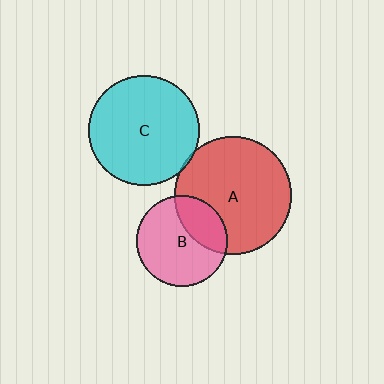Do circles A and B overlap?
Yes.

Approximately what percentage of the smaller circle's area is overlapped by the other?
Approximately 30%.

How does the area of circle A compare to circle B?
Approximately 1.7 times.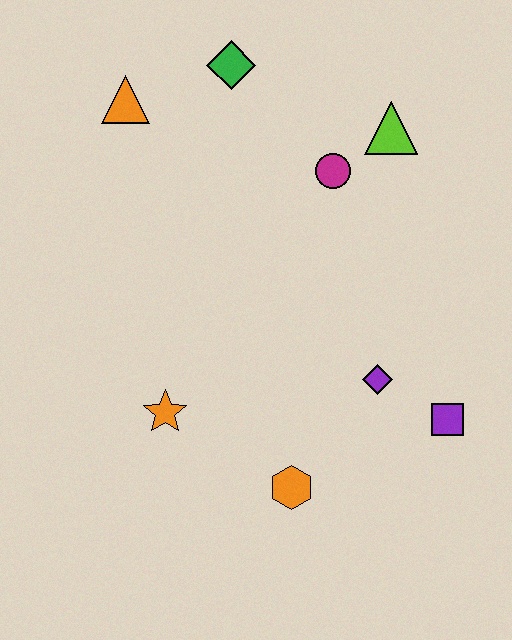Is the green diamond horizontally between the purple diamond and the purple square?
No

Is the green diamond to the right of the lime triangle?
No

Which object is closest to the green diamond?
The orange triangle is closest to the green diamond.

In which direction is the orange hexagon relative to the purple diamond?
The orange hexagon is below the purple diamond.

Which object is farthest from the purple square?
The orange triangle is farthest from the purple square.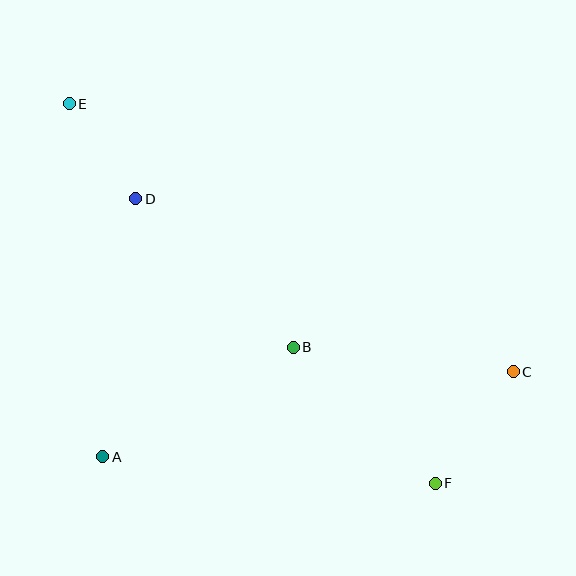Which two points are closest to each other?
Points D and E are closest to each other.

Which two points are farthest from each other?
Points E and F are farthest from each other.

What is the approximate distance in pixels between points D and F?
The distance between D and F is approximately 413 pixels.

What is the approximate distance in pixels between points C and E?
The distance between C and E is approximately 519 pixels.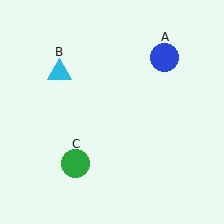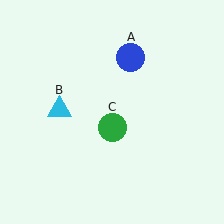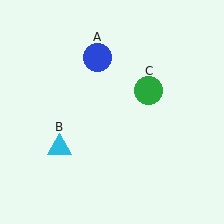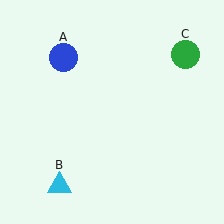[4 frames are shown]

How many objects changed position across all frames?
3 objects changed position: blue circle (object A), cyan triangle (object B), green circle (object C).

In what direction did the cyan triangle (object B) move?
The cyan triangle (object B) moved down.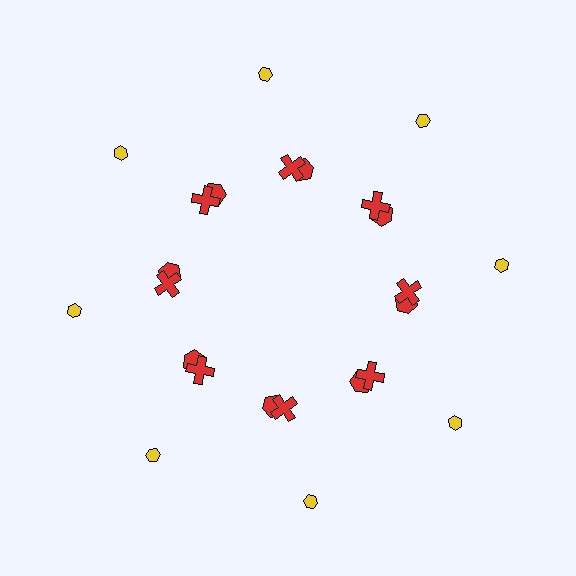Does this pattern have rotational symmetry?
Yes, this pattern has 8-fold rotational symmetry. It looks the same after rotating 45 degrees around the center.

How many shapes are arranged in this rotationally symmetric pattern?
There are 24 shapes, arranged in 8 groups of 3.